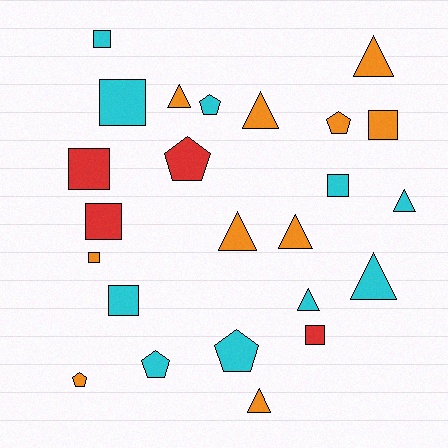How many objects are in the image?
There are 24 objects.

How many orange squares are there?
There are 2 orange squares.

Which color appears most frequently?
Cyan, with 10 objects.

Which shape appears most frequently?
Square, with 9 objects.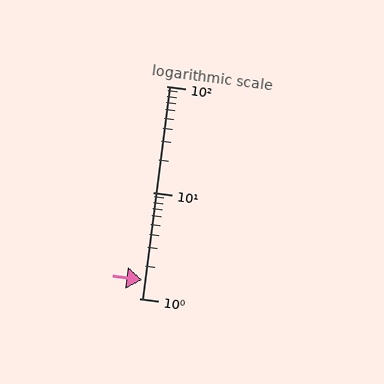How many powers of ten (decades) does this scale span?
The scale spans 2 decades, from 1 to 100.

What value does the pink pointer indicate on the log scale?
The pointer indicates approximately 1.5.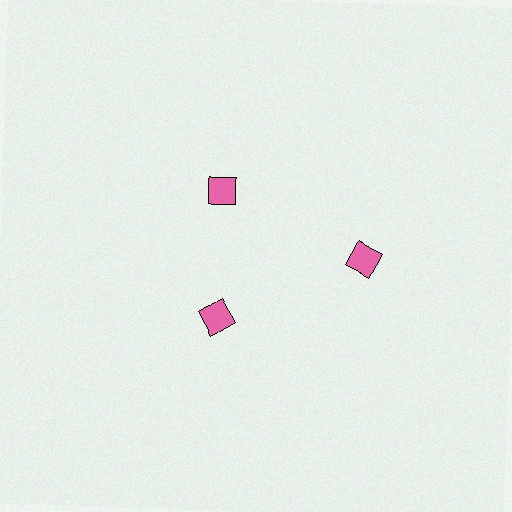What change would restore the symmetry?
The symmetry would be restored by moving it inward, back onto the ring so that all 3 diamonds sit at equal angles and equal distance from the center.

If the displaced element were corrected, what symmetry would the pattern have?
It would have 3-fold rotational symmetry — the pattern would map onto itself every 120 degrees.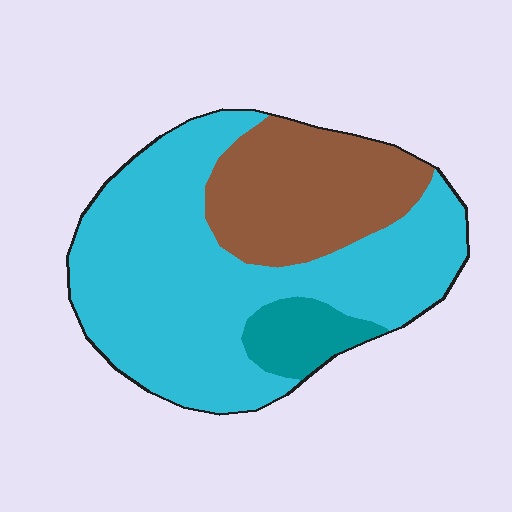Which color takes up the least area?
Teal, at roughly 10%.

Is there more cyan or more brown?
Cyan.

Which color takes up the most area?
Cyan, at roughly 65%.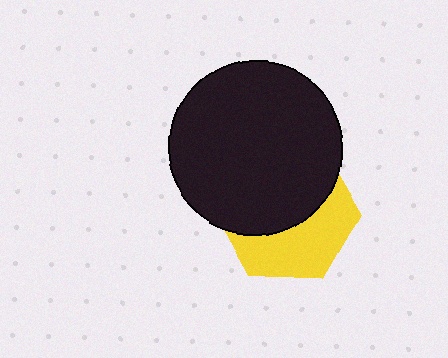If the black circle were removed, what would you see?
You would see the complete yellow hexagon.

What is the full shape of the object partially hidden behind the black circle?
The partially hidden object is a yellow hexagon.